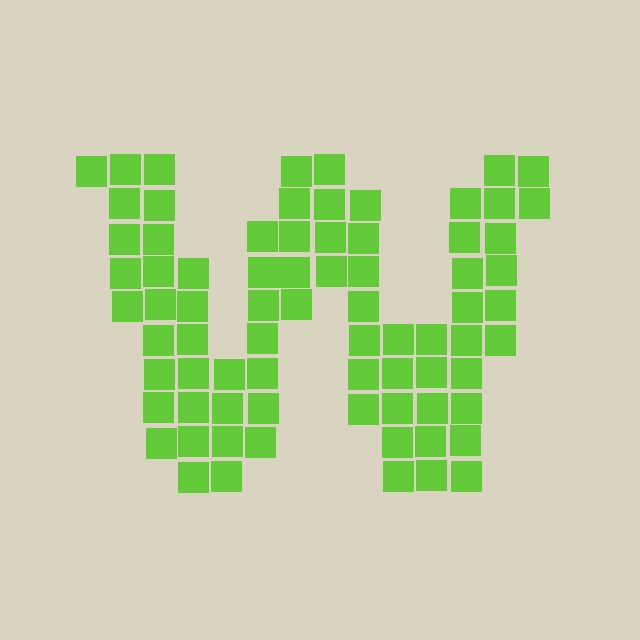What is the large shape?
The large shape is the letter W.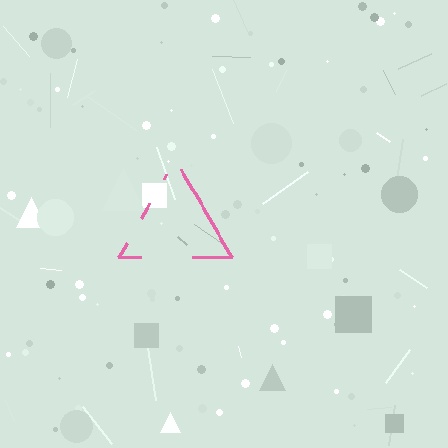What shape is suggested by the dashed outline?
The dashed outline suggests a triangle.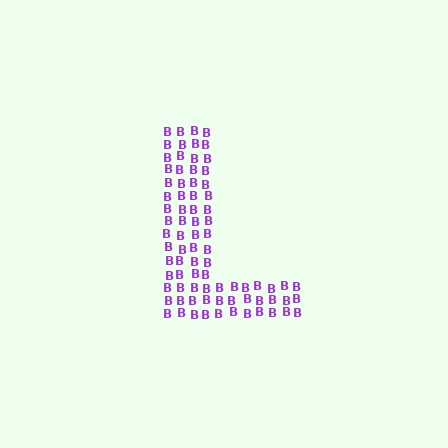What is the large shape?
The large shape is the letter L.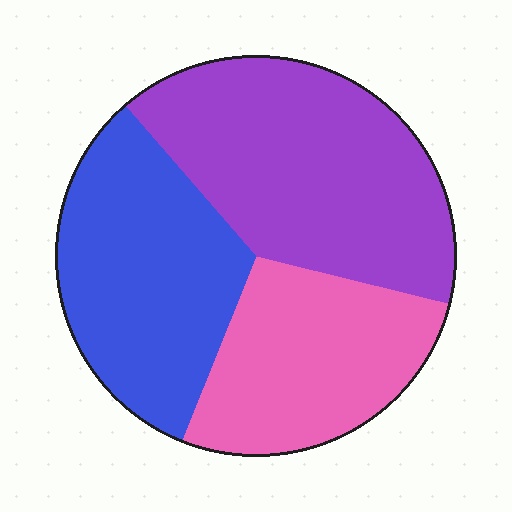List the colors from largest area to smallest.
From largest to smallest: purple, blue, pink.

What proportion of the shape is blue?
Blue covers about 35% of the shape.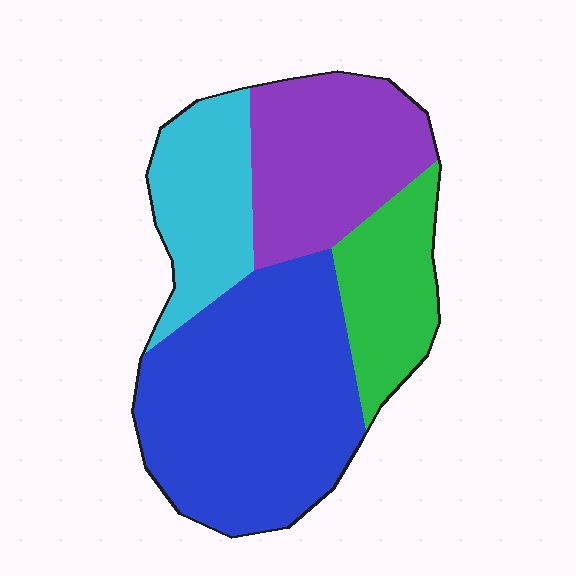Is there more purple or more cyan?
Purple.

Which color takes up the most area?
Blue, at roughly 45%.